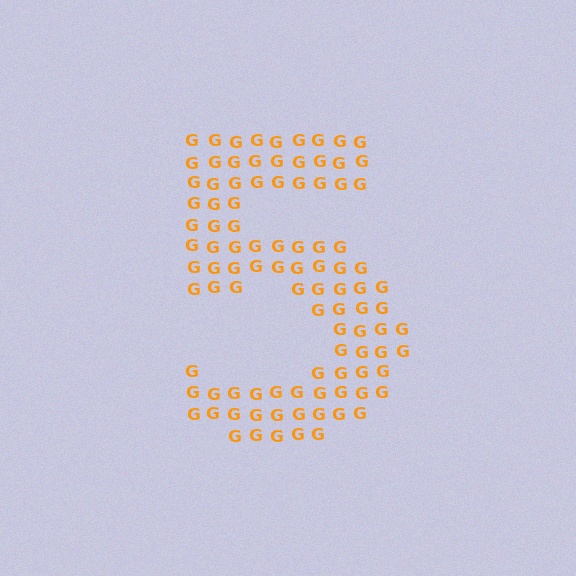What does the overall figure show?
The overall figure shows the digit 5.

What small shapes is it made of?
It is made of small letter G's.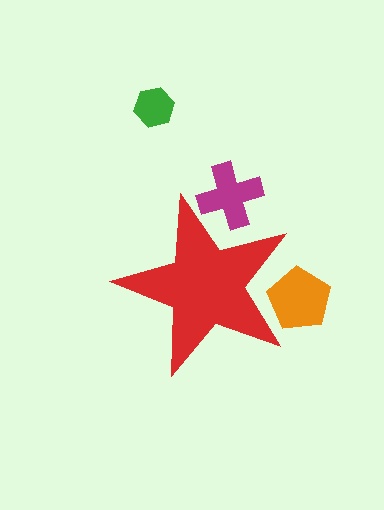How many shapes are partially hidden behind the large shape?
2 shapes are partially hidden.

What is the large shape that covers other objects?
A red star.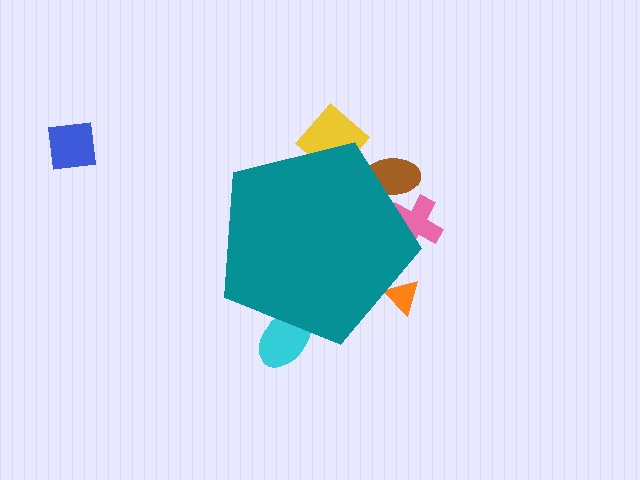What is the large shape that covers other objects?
A teal pentagon.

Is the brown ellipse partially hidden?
Yes, the brown ellipse is partially hidden behind the teal pentagon.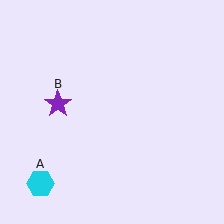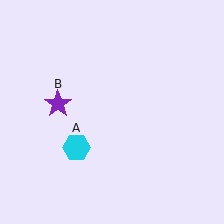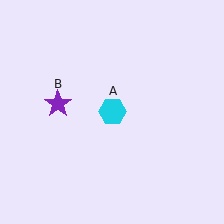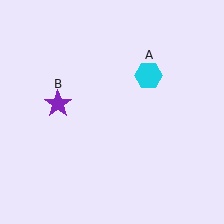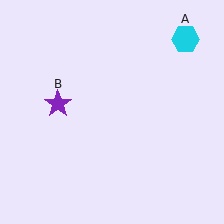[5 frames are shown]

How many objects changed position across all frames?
1 object changed position: cyan hexagon (object A).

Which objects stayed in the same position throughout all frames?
Purple star (object B) remained stationary.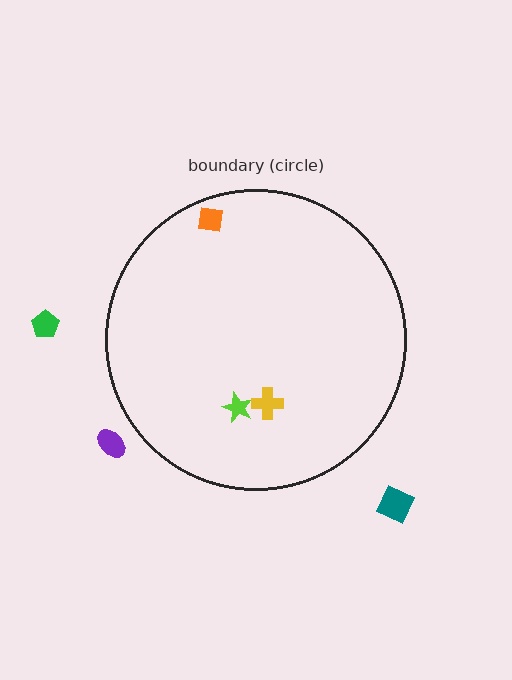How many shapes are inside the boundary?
3 inside, 3 outside.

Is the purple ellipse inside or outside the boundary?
Outside.